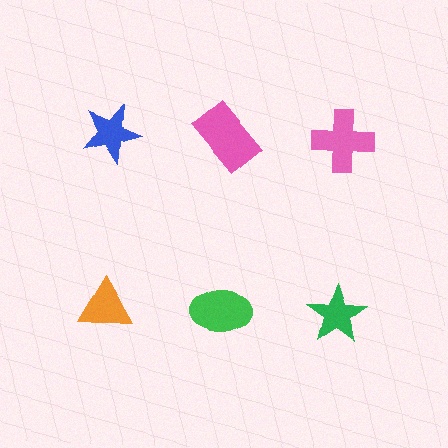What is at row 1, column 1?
A blue star.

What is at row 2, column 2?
A green ellipse.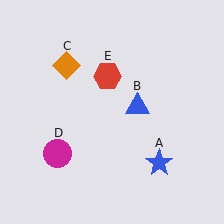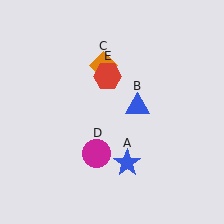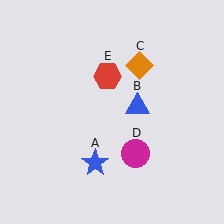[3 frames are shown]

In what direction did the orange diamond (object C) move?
The orange diamond (object C) moved right.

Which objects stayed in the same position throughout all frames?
Blue triangle (object B) and red hexagon (object E) remained stationary.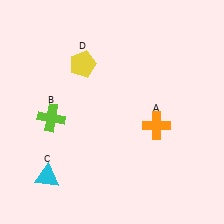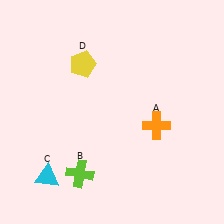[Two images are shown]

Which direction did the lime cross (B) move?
The lime cross (B) moved down.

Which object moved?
The lime cross (B) moved down.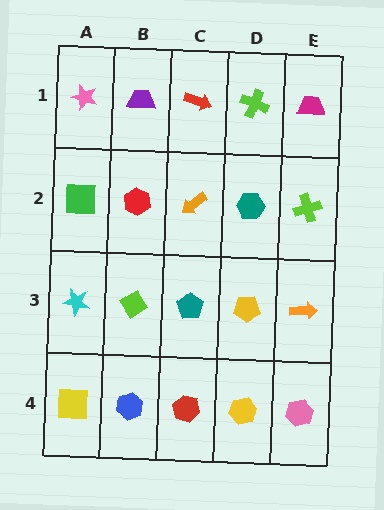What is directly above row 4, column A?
A cyan star.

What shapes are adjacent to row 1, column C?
An orange arrow (row 2, column C), a purple trapezoid (row 1, column B), a lime cross (row 1, column D).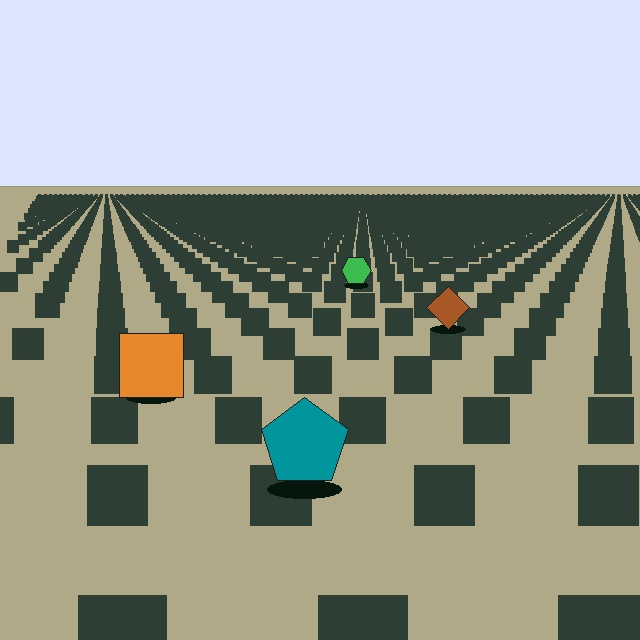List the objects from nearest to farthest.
From nearest to farthest: the teal pentagon, the orange square, the brown diamond, the green hexagon.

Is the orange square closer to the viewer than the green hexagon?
Yes. The orange square is closer — you can tell from the texture gradient: the ground texture is coarser near it.